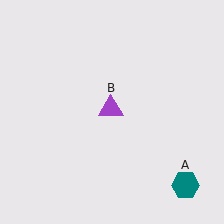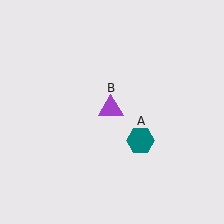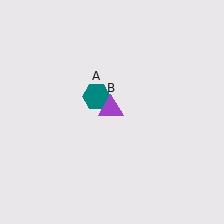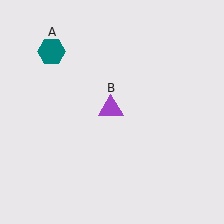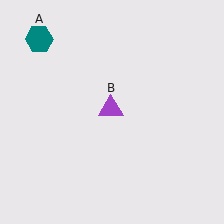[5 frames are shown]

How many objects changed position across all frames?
1 object changed position: teal hexagon (object A).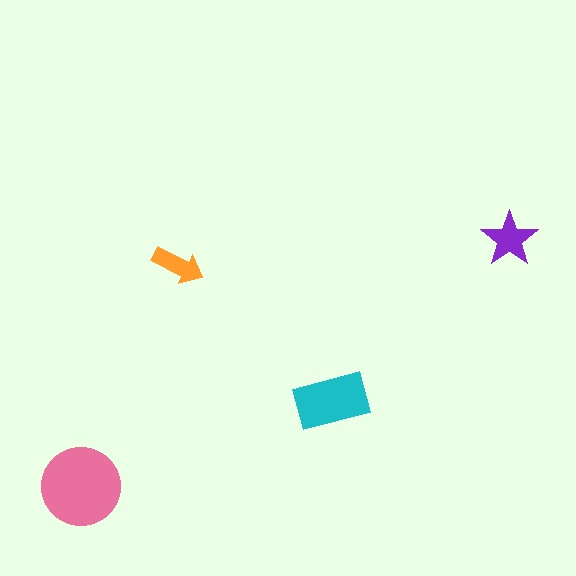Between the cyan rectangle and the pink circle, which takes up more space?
The pink circle.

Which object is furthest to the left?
The pink circle is leftmost.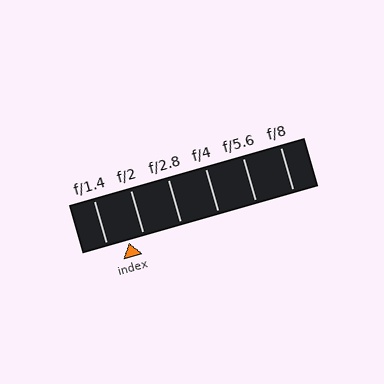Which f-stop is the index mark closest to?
The index mark is closest to f/2.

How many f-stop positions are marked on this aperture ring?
There are 6 f-stop positions marked.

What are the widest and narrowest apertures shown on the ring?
The widest aperture shown is f/1.4 and the narrowest is f/8.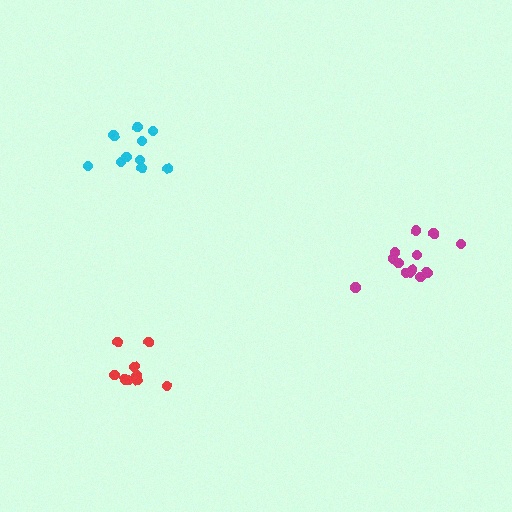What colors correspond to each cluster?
The clusters are colored: red, magenta, cyan.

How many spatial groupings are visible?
There are 3 spatial groupings.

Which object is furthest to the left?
The red cluster is leftmost.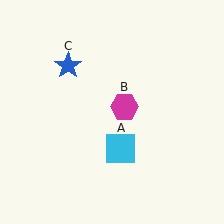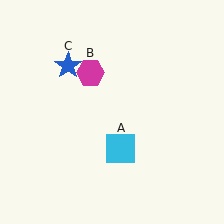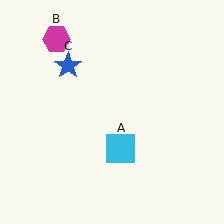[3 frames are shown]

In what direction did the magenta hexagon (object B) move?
The magenta hexagon (object B) moved up and to the left.